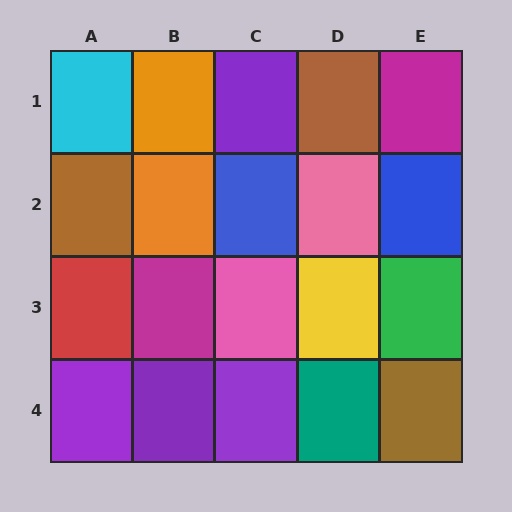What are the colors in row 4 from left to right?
Purple, purple, purple, teal, brown.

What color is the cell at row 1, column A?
Cyan.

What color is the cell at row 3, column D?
Yellow.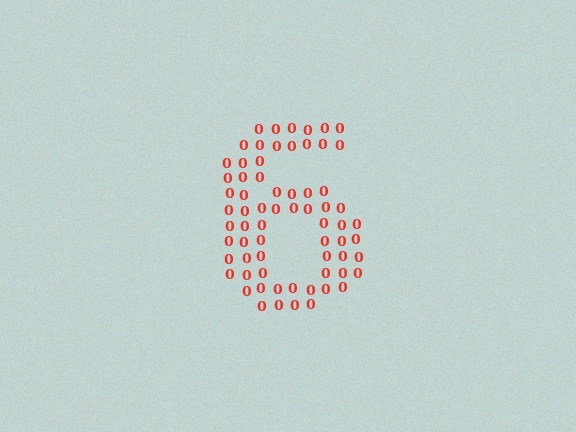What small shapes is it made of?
It is made of small digit 0's.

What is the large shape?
The large shape is the digit 6.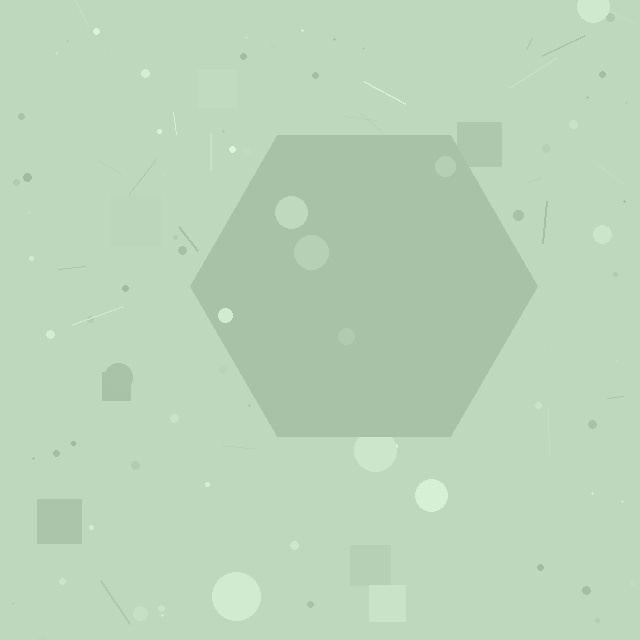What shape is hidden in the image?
A hexagon is hidden in the image.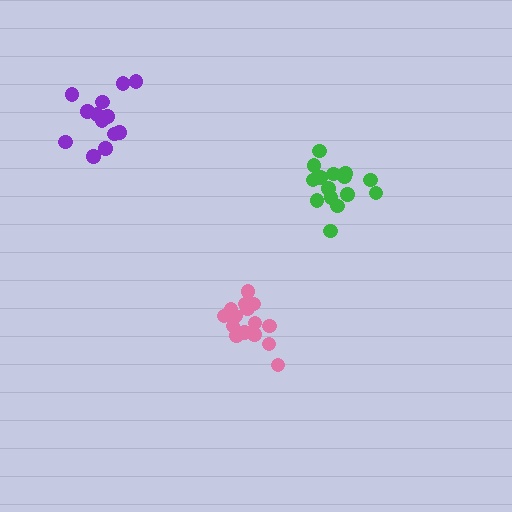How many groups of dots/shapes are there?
There are 3 groups.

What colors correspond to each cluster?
The clusters are colored: pink, purple, green.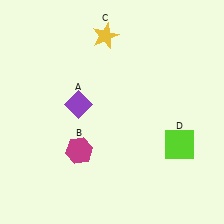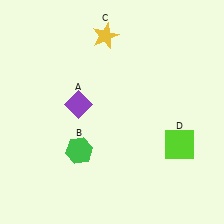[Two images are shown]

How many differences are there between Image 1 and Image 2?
There is 1 difference between the two images.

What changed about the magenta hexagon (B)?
In Image 1, B is magenta. In Image 2, it changed to green.